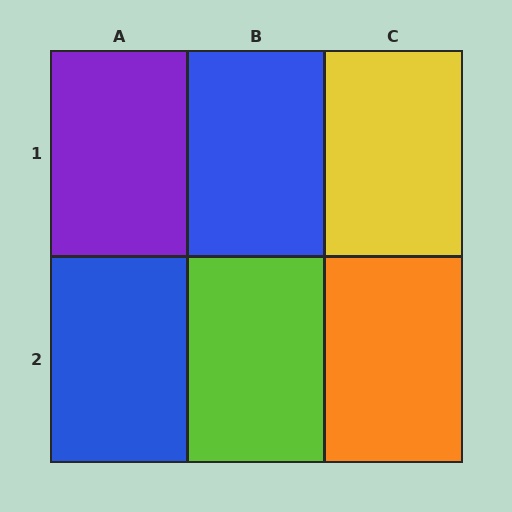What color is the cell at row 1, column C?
Yellow.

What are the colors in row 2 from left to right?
Blue, lime, orange.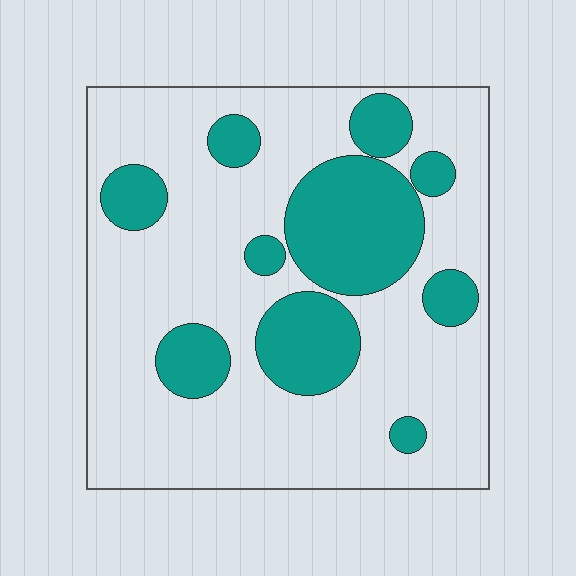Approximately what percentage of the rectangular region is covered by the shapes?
Approximately 25%.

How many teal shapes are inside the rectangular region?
10.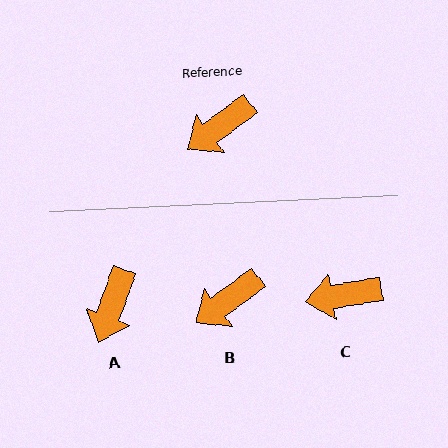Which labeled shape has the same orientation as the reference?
B.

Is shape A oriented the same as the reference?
No, it is off by about 34 degrees.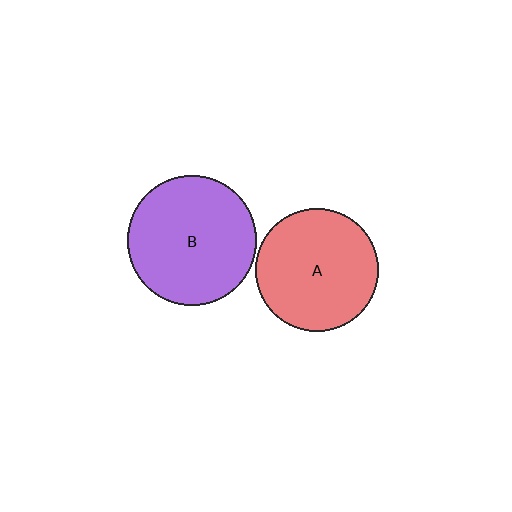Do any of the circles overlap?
No, none of the circles overlap.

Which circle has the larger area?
Circle B (purple).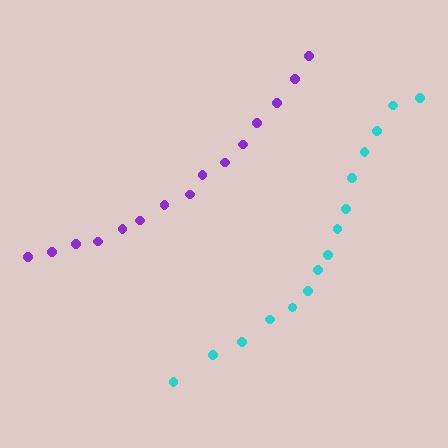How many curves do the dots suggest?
There are 2 distinct paths.